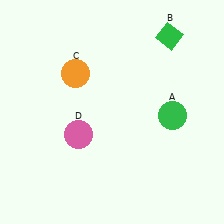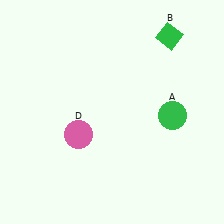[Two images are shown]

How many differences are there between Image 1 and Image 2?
There is 1 difference between the two images.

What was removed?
The orange circle (C) was removed in Image 2.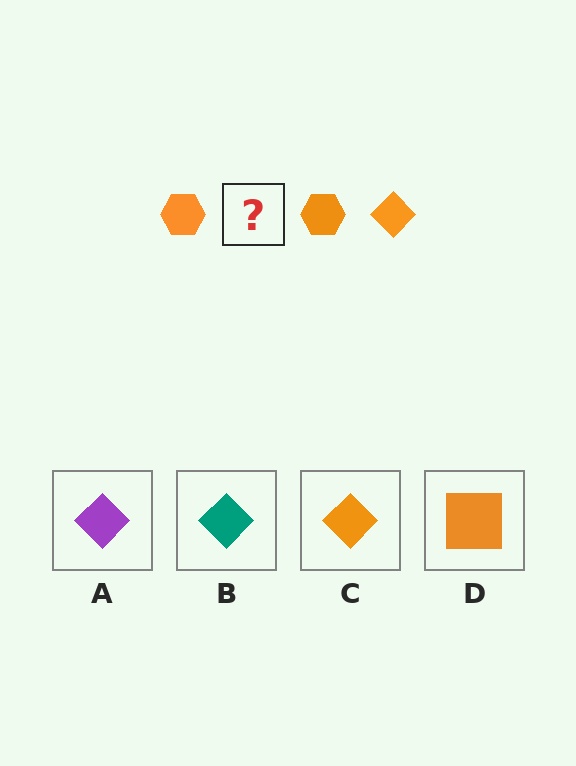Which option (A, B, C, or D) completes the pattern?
C.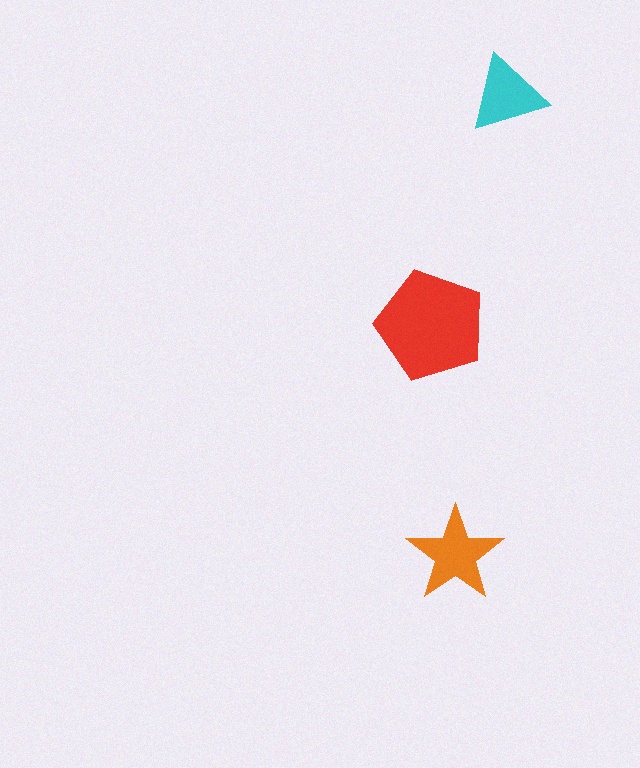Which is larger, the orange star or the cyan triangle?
The orange star.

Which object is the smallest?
The cyan triangle.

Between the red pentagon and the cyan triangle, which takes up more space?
The red pentagon.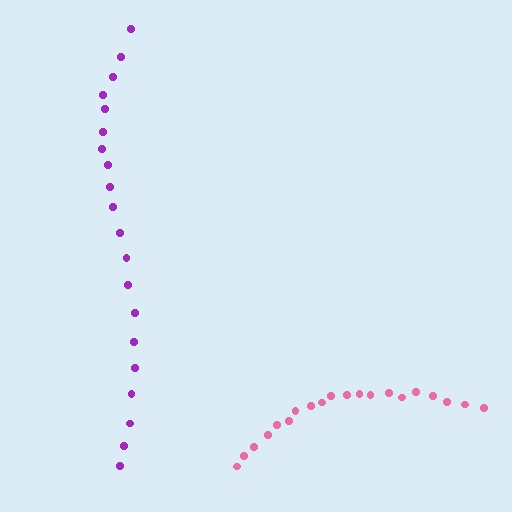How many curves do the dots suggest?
There are 2 distinct paths.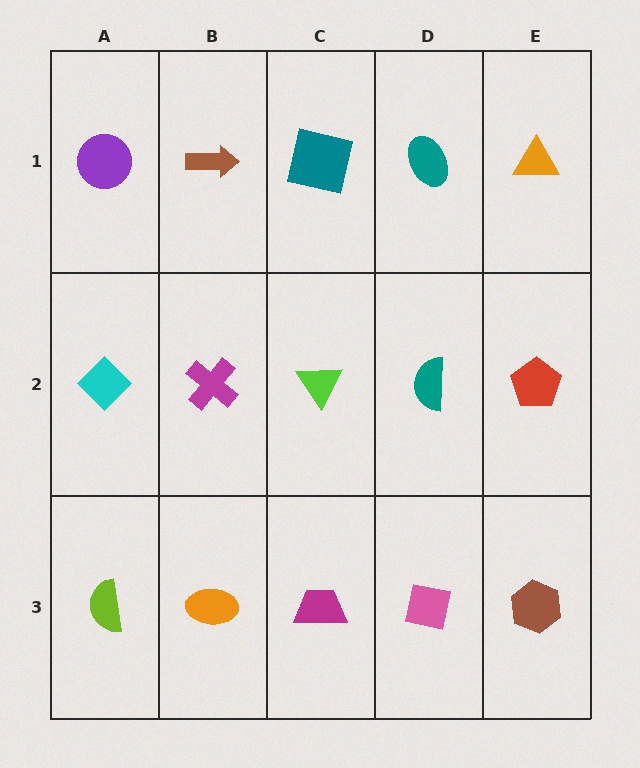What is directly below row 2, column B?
An orange ellipse.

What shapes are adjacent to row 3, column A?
A cyan diamond (row 2, column A), an orange ellipse (row 3, column B).